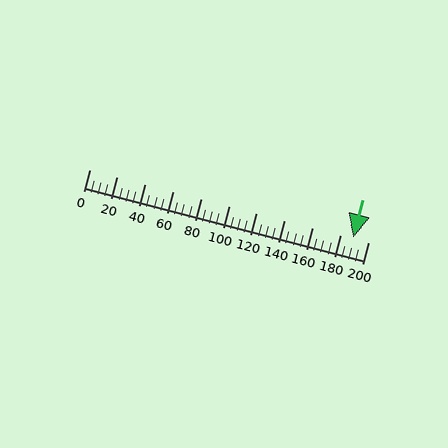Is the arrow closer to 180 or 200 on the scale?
The arrow is closer to 180.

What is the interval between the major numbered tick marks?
The major tick marks are spaced 20 units apart.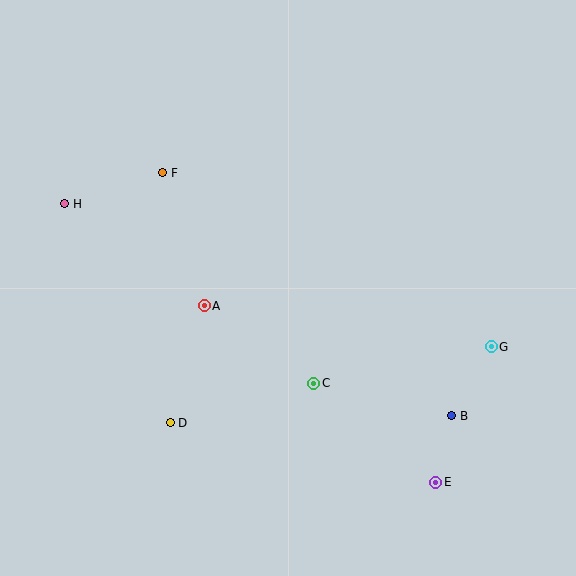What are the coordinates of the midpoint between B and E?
The midpoint between B and E is at (444, 449).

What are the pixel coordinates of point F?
Point F is at (163, 173).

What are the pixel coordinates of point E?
Point E is at (436, 482).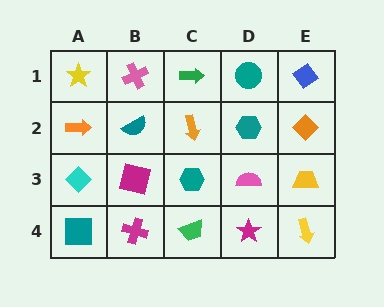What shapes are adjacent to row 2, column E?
A blue diamond (row 1, column E), a yellow trapezoid (row 3, column E), a teal hexagon (row 2, column D).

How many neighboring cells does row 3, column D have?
4.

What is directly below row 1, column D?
A teal hexagon.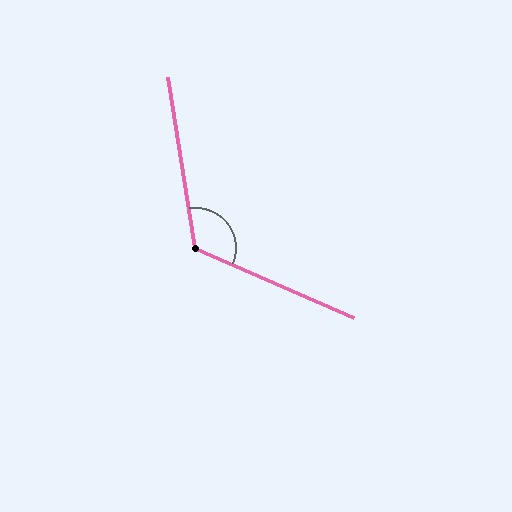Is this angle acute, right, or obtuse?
It is obtuse.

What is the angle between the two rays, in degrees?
Approximately 122 degrees.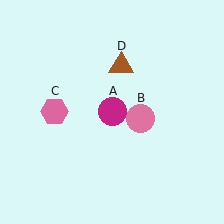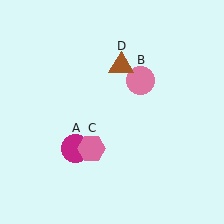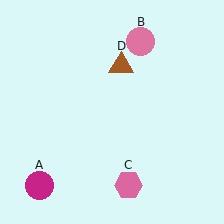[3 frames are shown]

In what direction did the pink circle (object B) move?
The pink circle (object B) moved up.